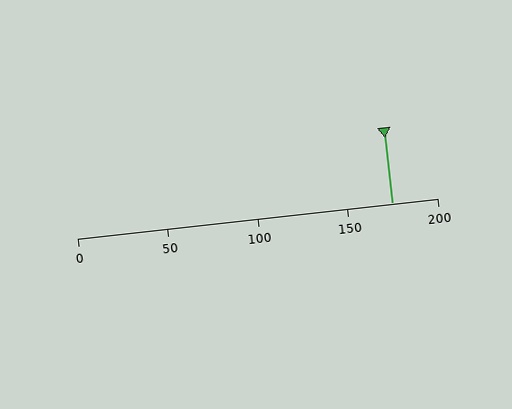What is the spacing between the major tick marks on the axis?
The major ticks are spaced 50 apart.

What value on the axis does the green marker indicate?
The marker indicates approximately 175.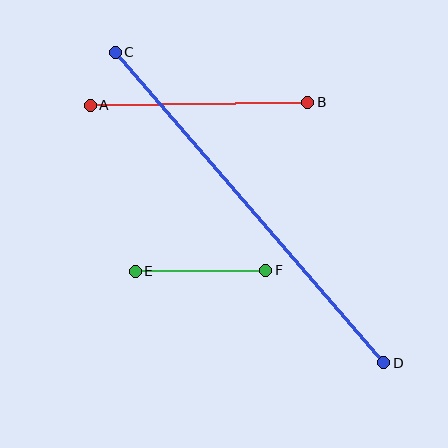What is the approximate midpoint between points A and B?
The midpoint is at approximately (199, 104) pixels.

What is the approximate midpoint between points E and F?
The midpoint is at approximately (201, 271) pixels.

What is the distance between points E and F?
The distance is approximately 131 pixels.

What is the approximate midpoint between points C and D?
The midpoint is at approximately (249, 207) pixels.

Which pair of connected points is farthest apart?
Points C and D are farthest apart.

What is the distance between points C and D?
The distance is approximately 410 pixels.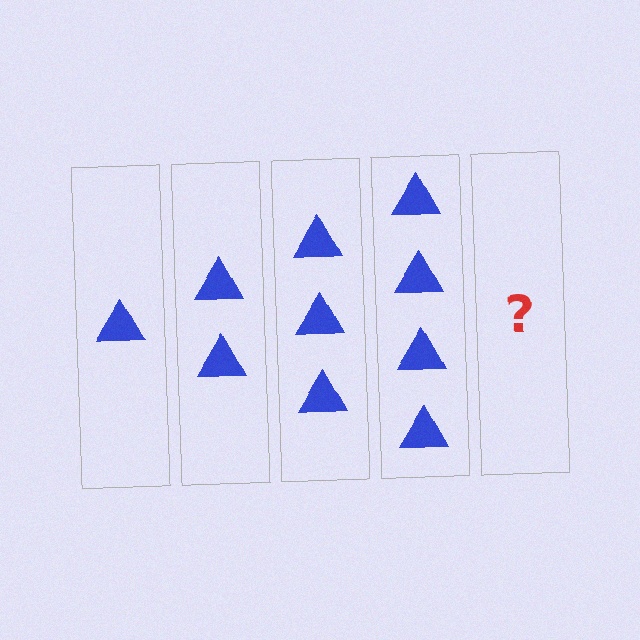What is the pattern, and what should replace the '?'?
The pattern is that each step adds one more triangle. The '?' should be 5 triangles.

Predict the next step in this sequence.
The next step is 5 triangles.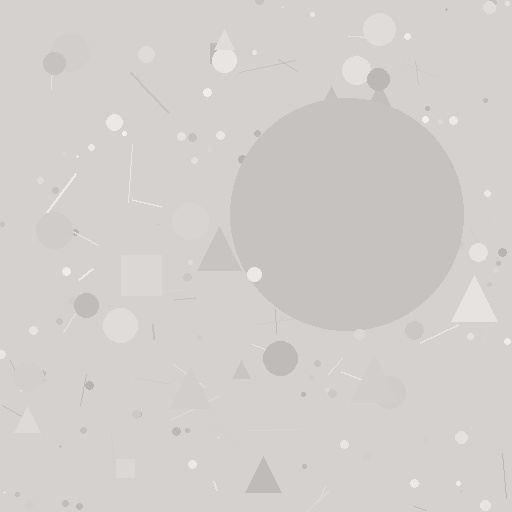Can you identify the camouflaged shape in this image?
The camouflaged shape is a circle.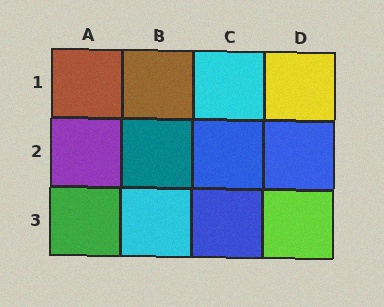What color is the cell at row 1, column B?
Brown.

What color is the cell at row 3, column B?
Cyan.